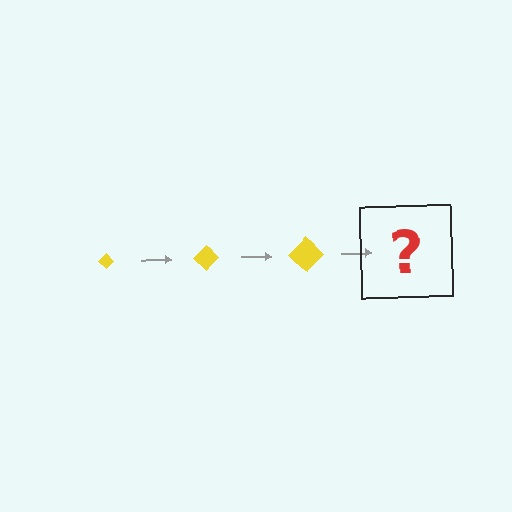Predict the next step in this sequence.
The next step is a yellow diamond, larger than the previous one.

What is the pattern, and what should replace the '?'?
The pattern is that the diamond gets progressively larger each step. The '?' should be a yellow diamond, larger than the previous one.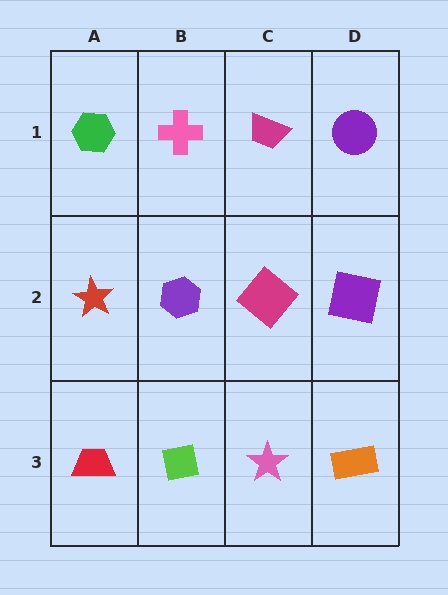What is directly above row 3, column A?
A red star.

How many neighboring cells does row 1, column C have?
3.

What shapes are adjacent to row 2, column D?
A purple circle (row 1, column D), an orange rectangle (row 3, column D), a magenta diamond (row 2, column C).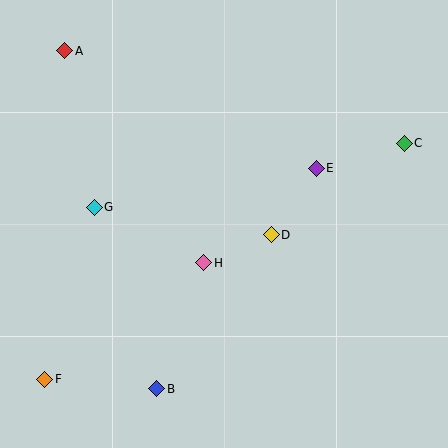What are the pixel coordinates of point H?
Point H is at (203, 263).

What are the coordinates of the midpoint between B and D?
The midpoint between B and D is at (214, 312).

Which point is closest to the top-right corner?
Point C is closest to the top-right corner.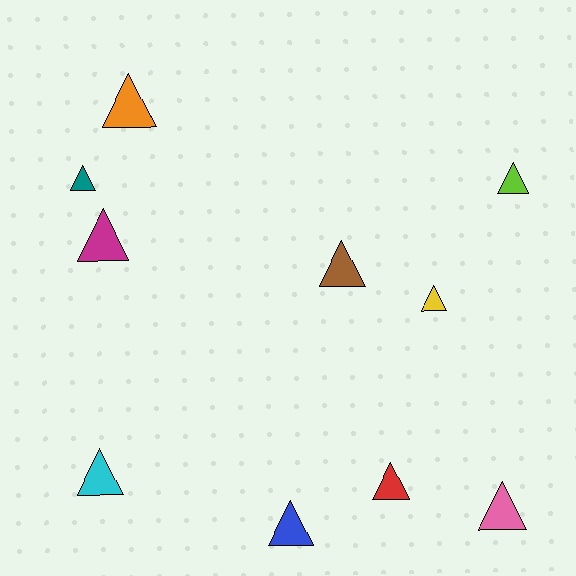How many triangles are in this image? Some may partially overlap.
There are 10 triangles.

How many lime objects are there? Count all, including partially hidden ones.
There is 1 lime object.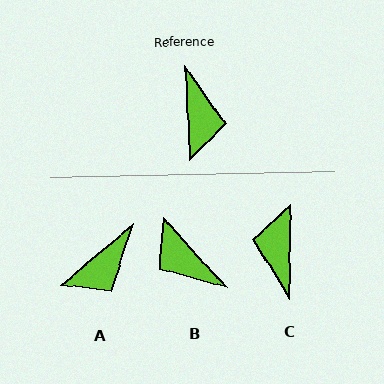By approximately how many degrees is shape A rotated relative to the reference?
Approximately 53 degrees clockwise.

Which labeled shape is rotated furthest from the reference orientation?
C, about 177 degrees away.